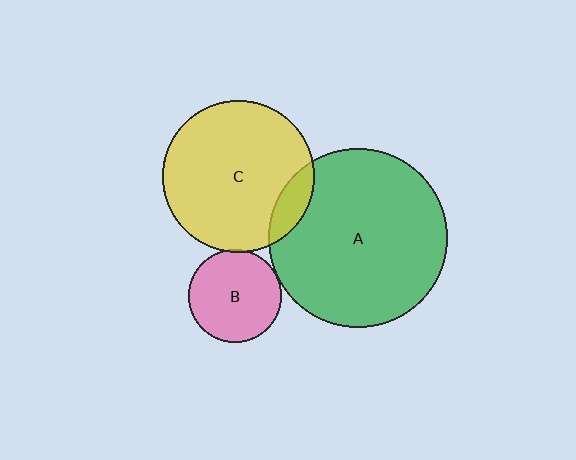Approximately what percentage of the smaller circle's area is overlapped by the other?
Approximately 10%.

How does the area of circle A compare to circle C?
Approximately 1.4 times.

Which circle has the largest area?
Circle A (green).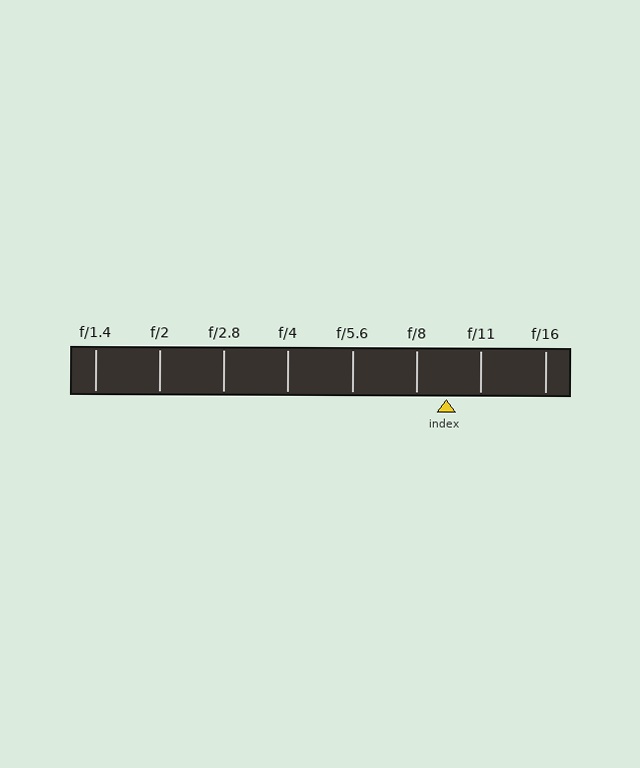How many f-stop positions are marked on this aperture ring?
There are 8 f-stop positions marked.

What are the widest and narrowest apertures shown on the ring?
The widest aperture shown is f/1.4 and the narrowest is f/16.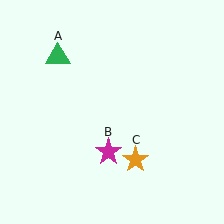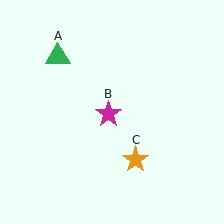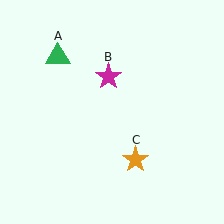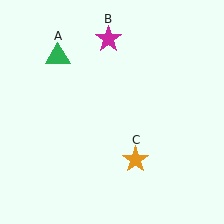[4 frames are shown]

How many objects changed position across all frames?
1 object changed position: magenta star (object B).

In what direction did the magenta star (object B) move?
The magenta star (object B) moved up.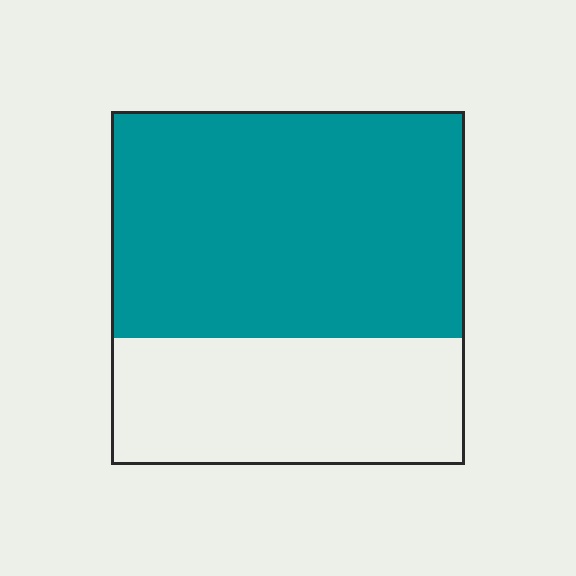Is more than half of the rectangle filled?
Yes.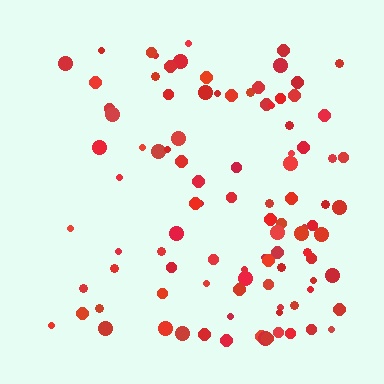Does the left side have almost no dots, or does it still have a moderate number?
Still a moderate number, just noticeably fewer than the right.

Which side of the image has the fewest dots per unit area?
The left.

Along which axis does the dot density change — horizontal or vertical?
Horizontal.